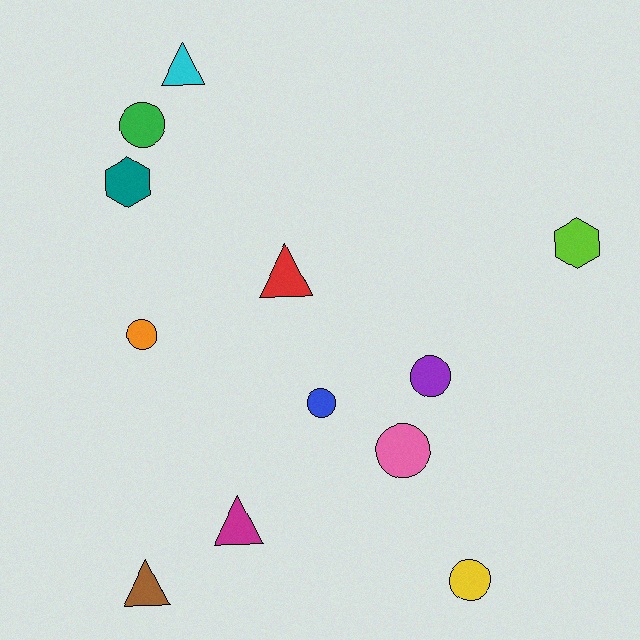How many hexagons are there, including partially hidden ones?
There are 2 hexagons.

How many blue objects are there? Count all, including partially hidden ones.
There is 1 blue object.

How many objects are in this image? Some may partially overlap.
There are 12 objects.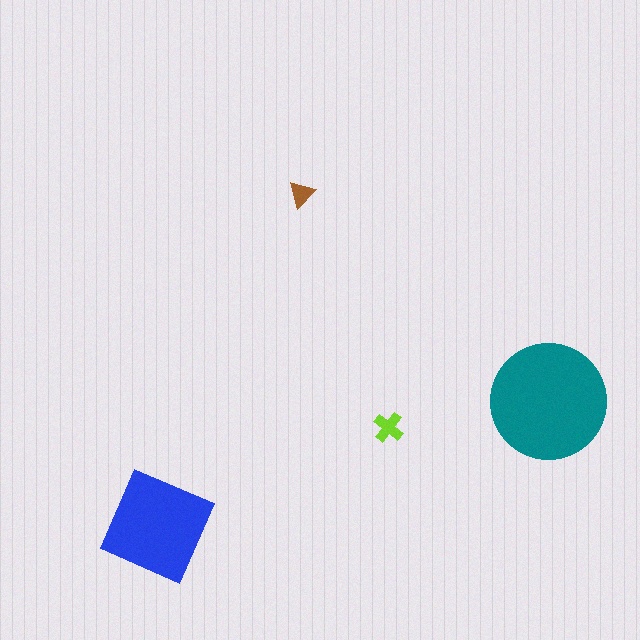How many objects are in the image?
There are 4 objects in the image.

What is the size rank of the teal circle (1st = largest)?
1st.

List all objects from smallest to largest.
The brown triangle, the lime cross, the blue diamond, the teal circle.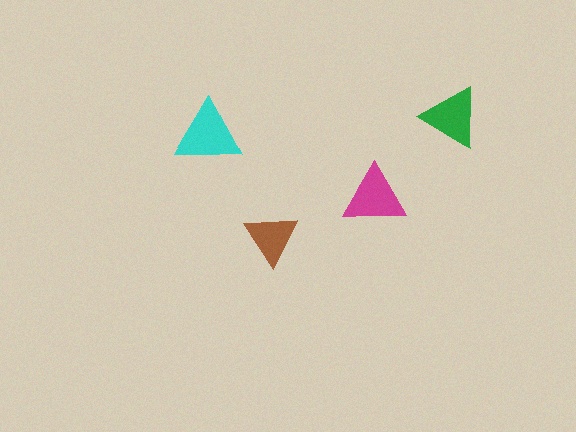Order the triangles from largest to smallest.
the cyan one, the magenta one, the green one, the brown one.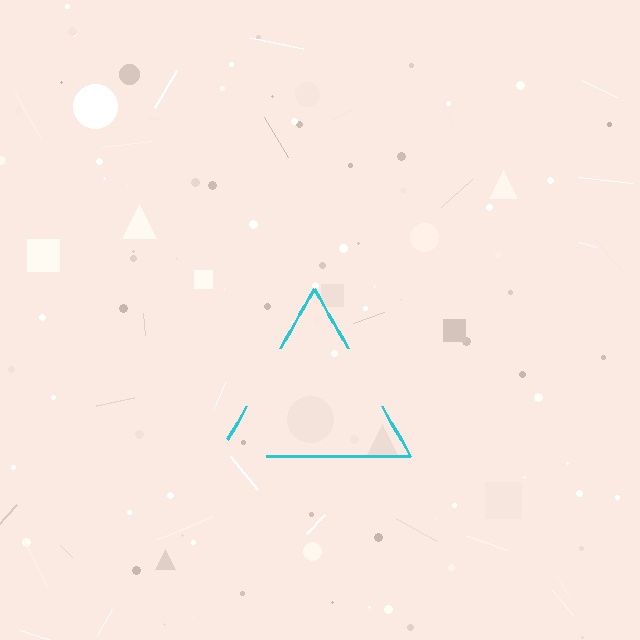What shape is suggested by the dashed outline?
The dashed outline suggests a triangle.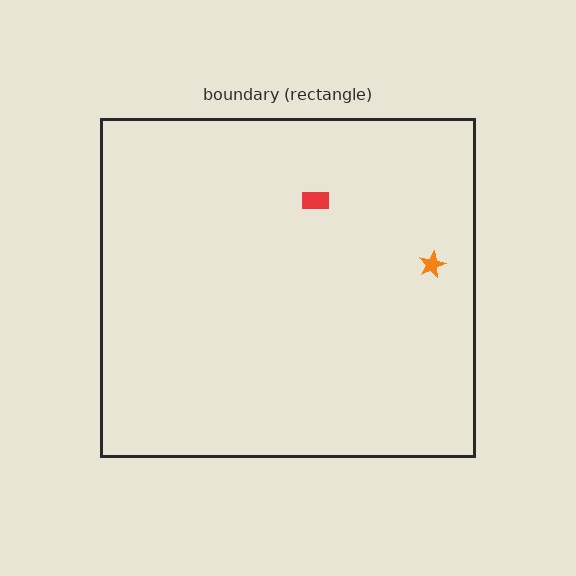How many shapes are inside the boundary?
2 inside, 0 outside.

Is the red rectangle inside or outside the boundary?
Inside.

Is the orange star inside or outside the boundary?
Inside.